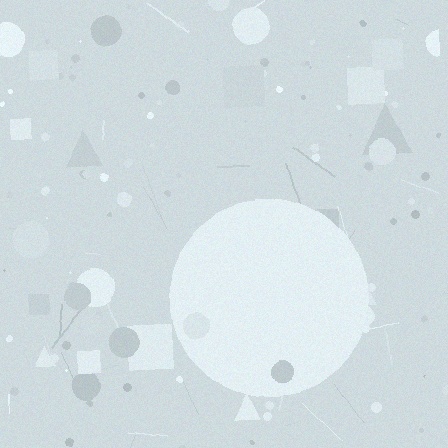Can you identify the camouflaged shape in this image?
The camouflaged shape is a circle.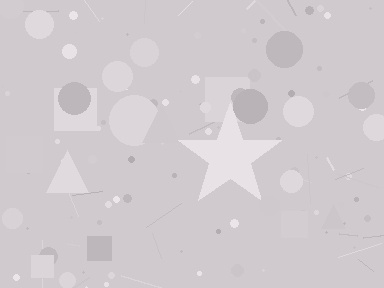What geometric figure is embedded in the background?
A star is embedded in the background.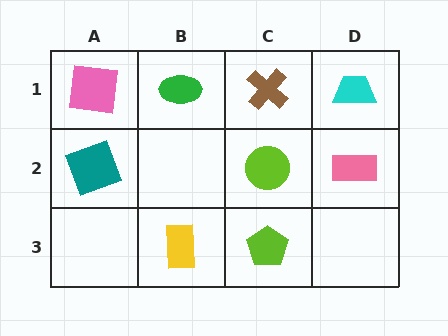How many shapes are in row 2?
3 shapes.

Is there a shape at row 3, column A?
No, that cell is empty.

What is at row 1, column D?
A cyan trapezoid.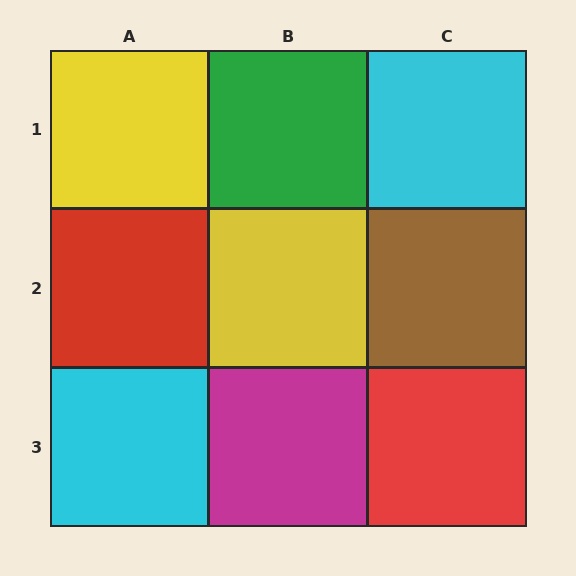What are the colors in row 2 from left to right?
Red, yellow, brown.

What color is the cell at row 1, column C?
Cyan.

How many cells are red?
2 cells are red.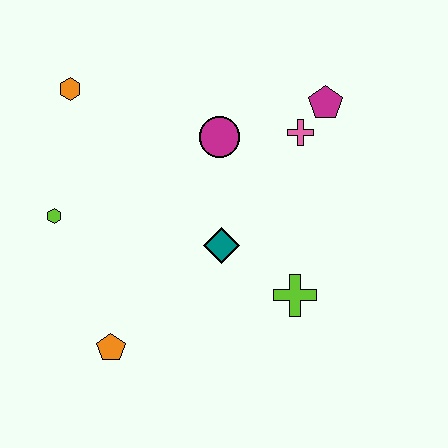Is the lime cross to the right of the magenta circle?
Yes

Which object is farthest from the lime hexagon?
The magenta pentagon is farthest from the lime hexagon.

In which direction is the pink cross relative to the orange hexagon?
The pink cross is to the right of the orange hexagon.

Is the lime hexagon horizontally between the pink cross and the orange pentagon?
No